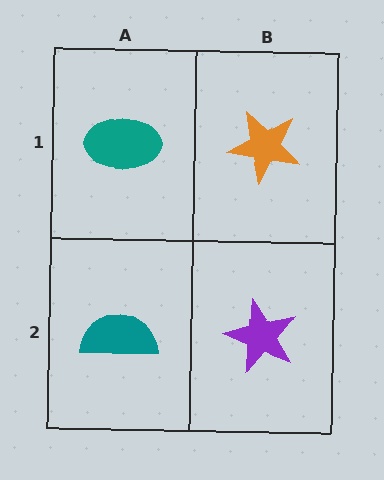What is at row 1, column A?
A teal ellipse.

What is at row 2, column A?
A teal semicircle.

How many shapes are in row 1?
2 shapes.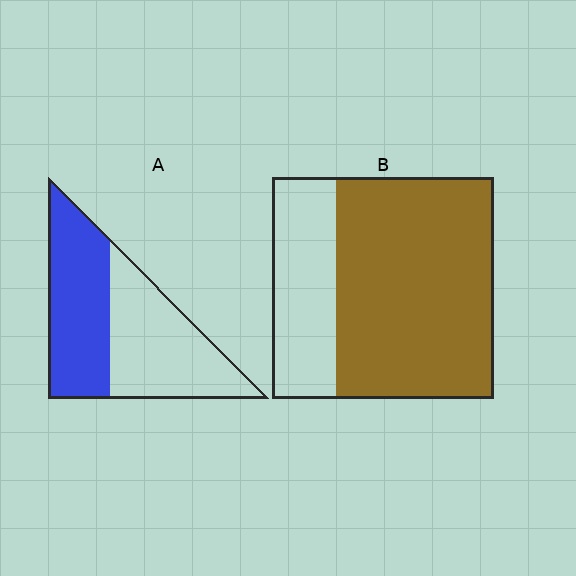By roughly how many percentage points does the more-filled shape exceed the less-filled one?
By roughly 25 percentage points (B over A).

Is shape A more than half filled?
Roughly half.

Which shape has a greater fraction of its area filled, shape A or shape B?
Shape B.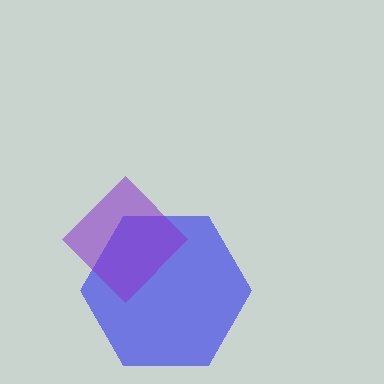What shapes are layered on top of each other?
The layered shapes are: a blue hexagon, a purple diamond.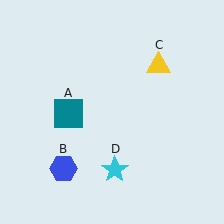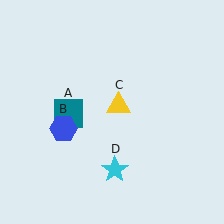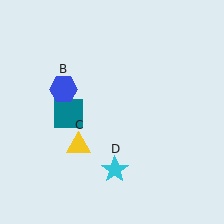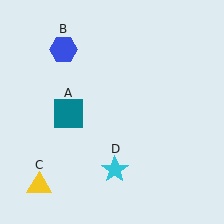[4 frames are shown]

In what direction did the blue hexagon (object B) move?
The blue hexagon (object B) moved up.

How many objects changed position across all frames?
2 objects changed position: blue hexagon (object B), yellow triangle (object C).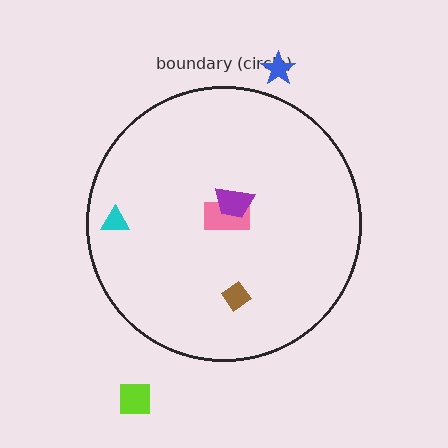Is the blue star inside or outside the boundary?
Outside.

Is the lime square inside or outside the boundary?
Outside.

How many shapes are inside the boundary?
4 inside, 2 outside.